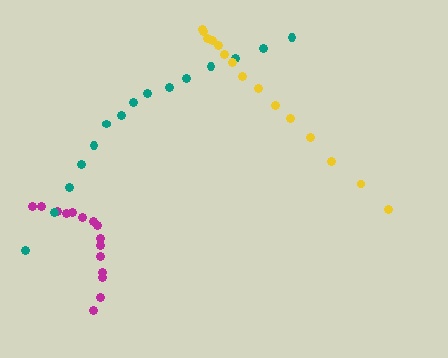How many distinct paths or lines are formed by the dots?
There are 3 distinct paths.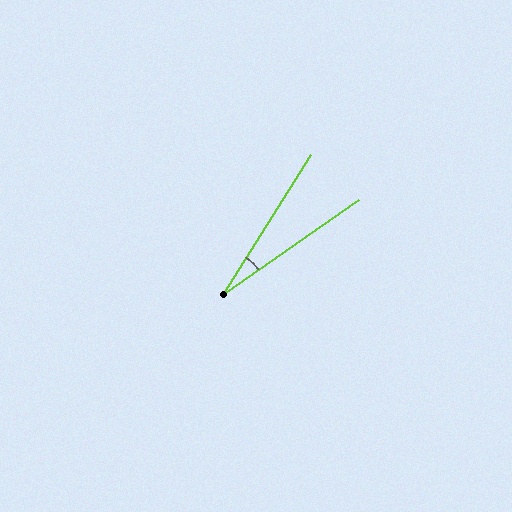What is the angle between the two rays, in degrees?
Approximately 23 degrees.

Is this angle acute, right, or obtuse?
It is acute.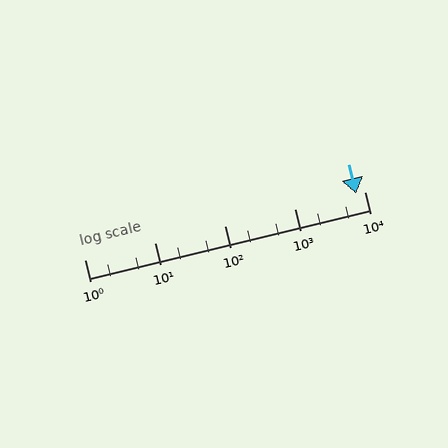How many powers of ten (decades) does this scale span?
The scale spans 4 decades, from 1 to 10000.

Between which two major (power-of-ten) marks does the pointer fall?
The pointer is between 1000 and 10000.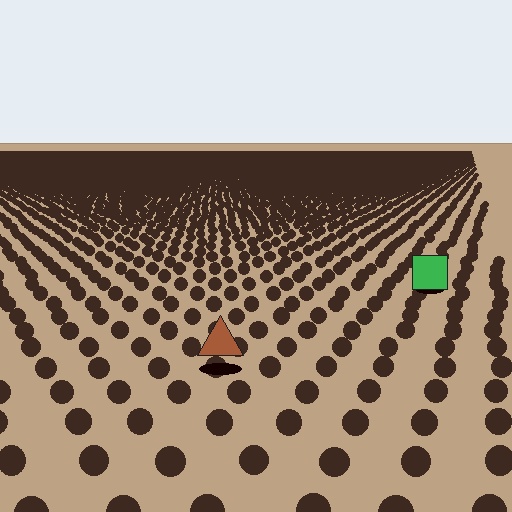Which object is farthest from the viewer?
The green square is farthest from the viewer. It appears smaller and the ground texture around it is denser.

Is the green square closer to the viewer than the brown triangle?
No. The brown triangle is closer — you can tell from the texture gradient: the ground texture is coarser near it.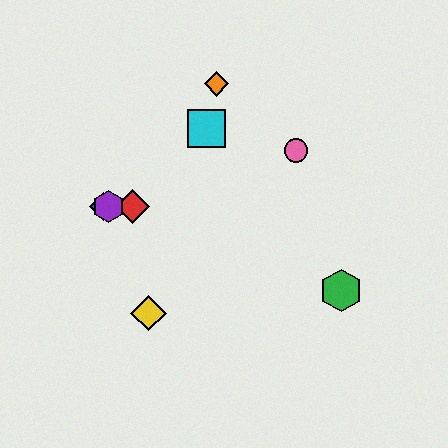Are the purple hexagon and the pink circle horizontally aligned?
No, the purple hexagon is at y≈206 and the pink circle is at y≈150.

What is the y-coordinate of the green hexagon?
The green hexagon is at y≈290.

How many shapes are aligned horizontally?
3 shapes (the red diamond, the blue diamond, the purple hexagon) are aligned horizontally.